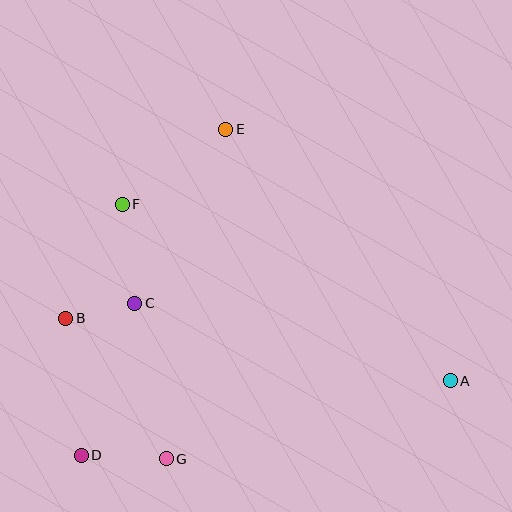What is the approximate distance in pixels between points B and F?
The distance between B and F is approximately 128 pixels.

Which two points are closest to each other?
Points B and C are closest to each other.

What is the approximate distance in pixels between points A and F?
The distance between A and F is approximately 372 pixels.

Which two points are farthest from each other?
Points A and B are farthest from each other.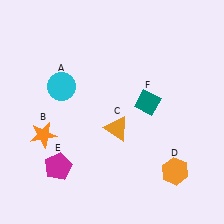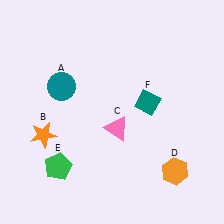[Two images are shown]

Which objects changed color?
A changed from cyan to teal. C changed from orange to pink. E changed from magenta to green.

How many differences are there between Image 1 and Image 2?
There are 3 differences between the two images.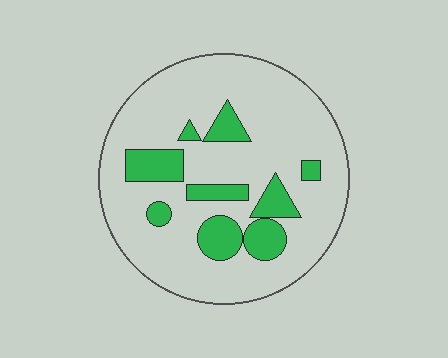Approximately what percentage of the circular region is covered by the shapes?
Approximately 20%.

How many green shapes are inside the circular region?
9.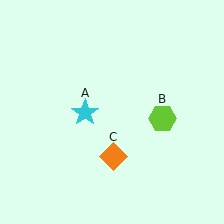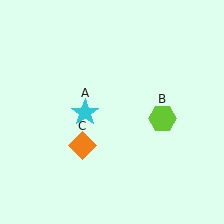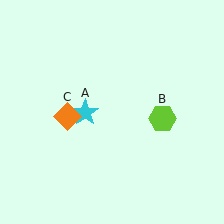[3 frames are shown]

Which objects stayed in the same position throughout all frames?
Cyan star (object A) and lime hexagon (object B) remained stationary.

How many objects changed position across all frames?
1 object changed position: orange diamond (object C).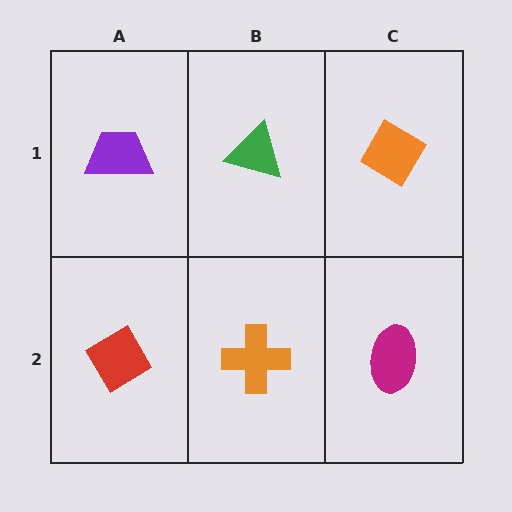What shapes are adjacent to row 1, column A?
A red diamond (row 2, column A), a green triangle (row 1, column B).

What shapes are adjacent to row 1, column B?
An orange cross (row 2, column B), a purple trapezoid (row 1, column A), an orange diamond (row 1, column C).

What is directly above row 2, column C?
An orange diamond.